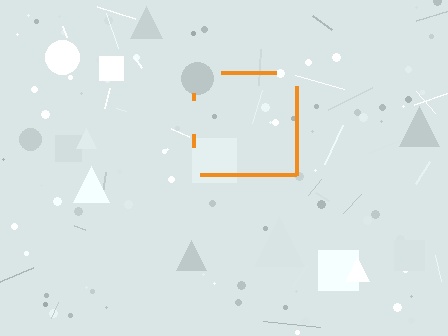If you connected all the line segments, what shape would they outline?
They would outline a square.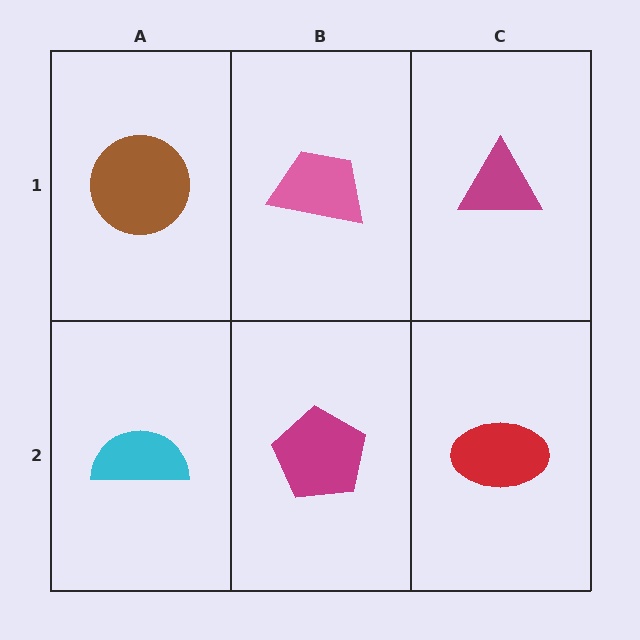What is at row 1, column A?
A brown circle.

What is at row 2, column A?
A cyan semicircle.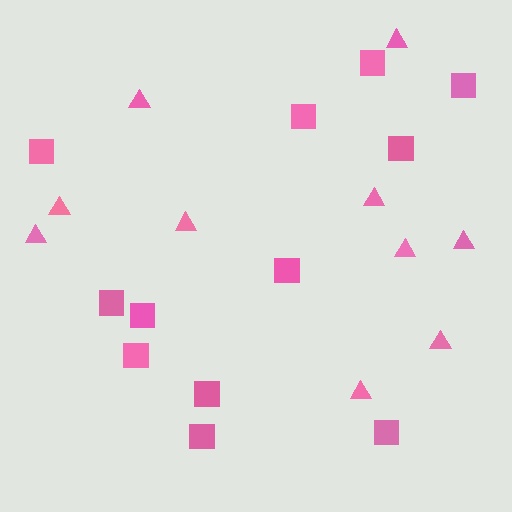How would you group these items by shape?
There are 2 groups: one group of triangles (10) and one group of squares (12).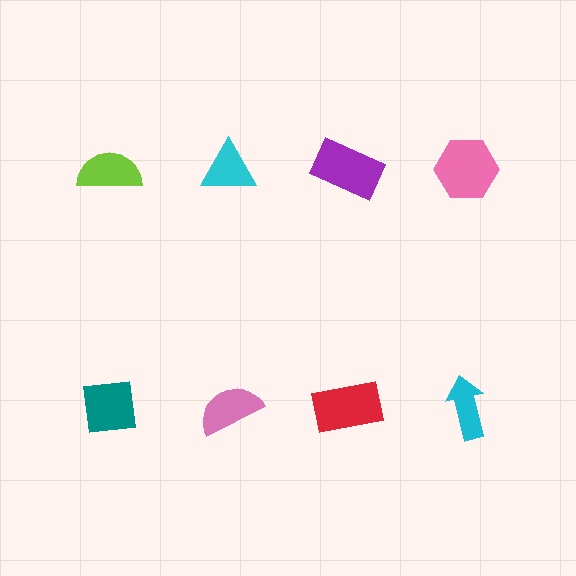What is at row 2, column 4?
A cyan arrow.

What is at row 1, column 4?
A pink hexagon.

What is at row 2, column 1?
A teal square.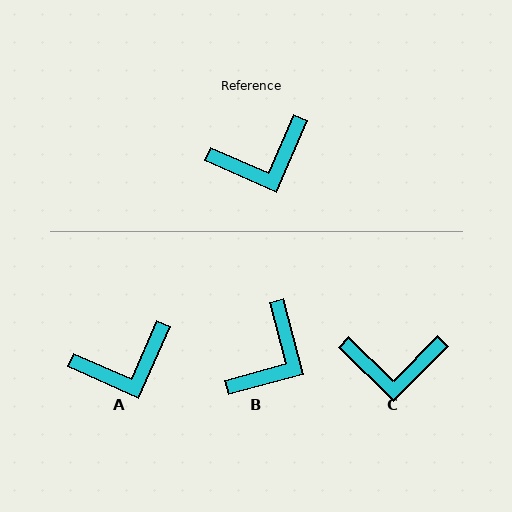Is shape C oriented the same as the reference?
No, it is off by about 21 degrees.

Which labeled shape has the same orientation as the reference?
A.